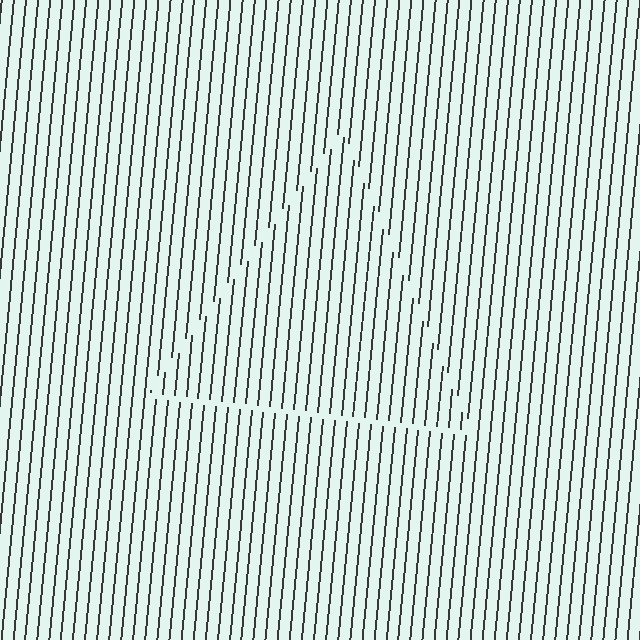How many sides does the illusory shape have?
3 sides — the line-ends trace a triangle.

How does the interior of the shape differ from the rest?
The interior of the shape contains the same grating, shifted by half a period — the contour is defined by the phase discontinuity where line-ends from the inner and outer gratings abut.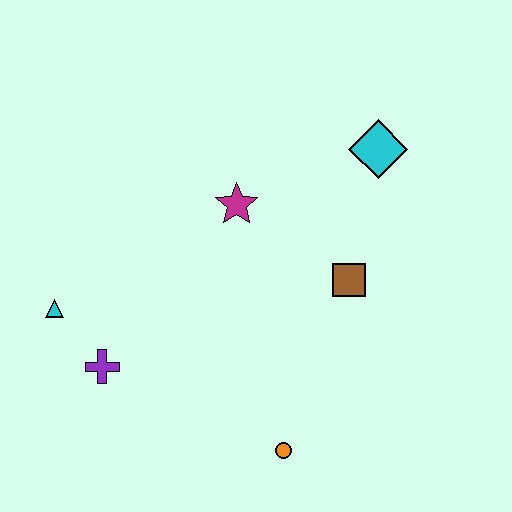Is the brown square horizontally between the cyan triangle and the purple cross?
No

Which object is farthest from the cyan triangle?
The cyan diamond is farthest from the cyan triangle.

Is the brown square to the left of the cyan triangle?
No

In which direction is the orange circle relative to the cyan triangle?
The orange circle is to the right of the cyan triangle.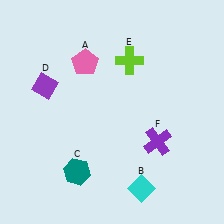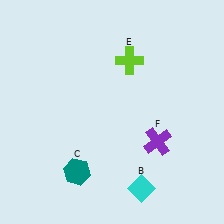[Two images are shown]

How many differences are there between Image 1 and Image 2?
There are 2 differences between the two images.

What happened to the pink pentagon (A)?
The pink pentagon (A) was removed in Image 2. It was in the top-left area of Image 1.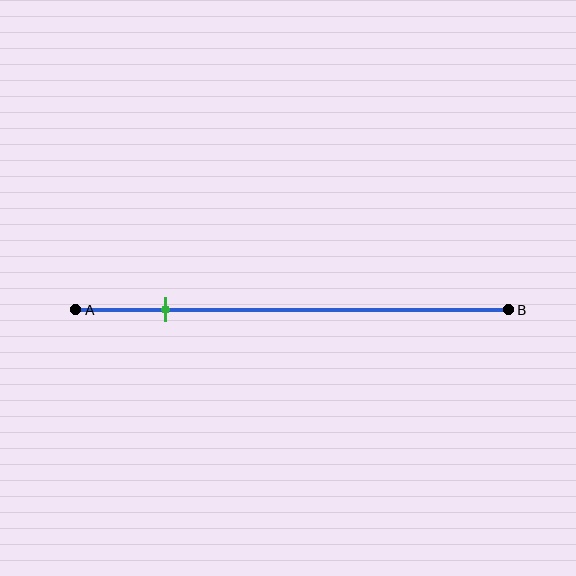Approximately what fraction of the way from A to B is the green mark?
The green mark is approximately 20% of the way from A to B.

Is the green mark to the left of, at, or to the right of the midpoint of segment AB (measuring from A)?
The green mark is to the left of the midpoint of segment AB.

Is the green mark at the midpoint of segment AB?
No, the mark is at about 20% from A, not at the 50% midpoint.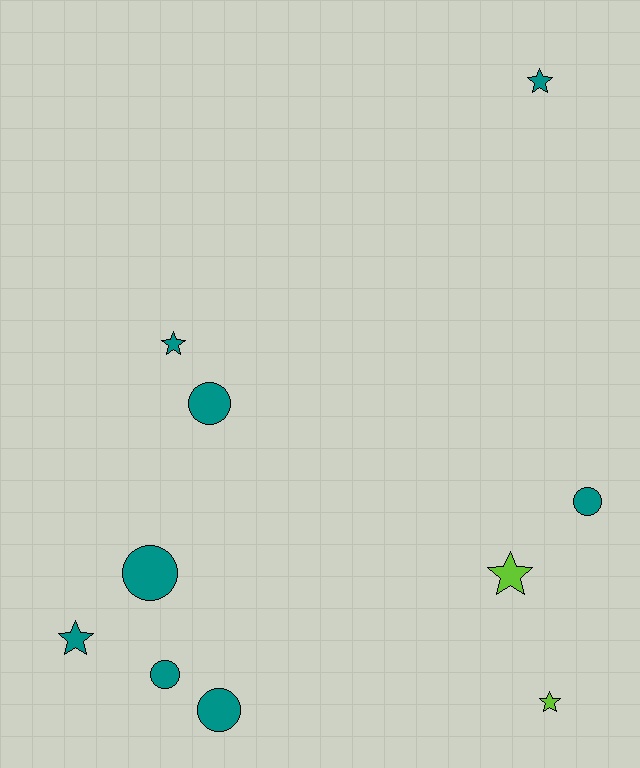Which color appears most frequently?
Teal, with 8 objects.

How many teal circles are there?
There are 5 teal circles.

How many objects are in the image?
There are 10 objects.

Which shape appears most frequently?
Star, with 5 objects.